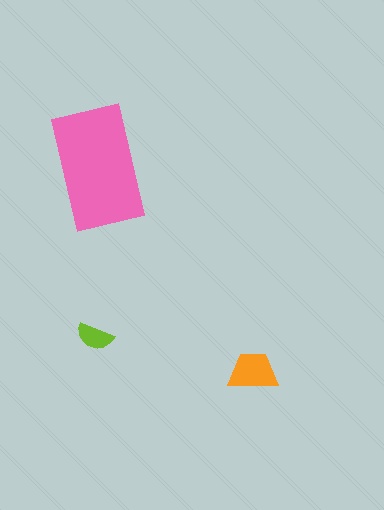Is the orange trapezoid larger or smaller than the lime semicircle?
Larger.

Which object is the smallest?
The lime semicircle.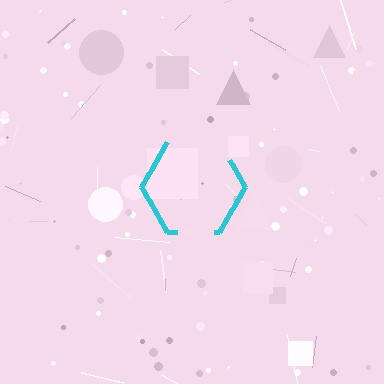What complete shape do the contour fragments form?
The contour fragments form a hexagon.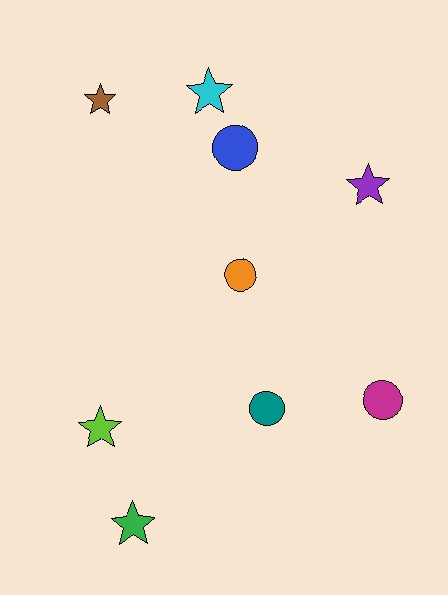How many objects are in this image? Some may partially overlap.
There are 9 objects.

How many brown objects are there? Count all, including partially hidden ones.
There is 1 brown object.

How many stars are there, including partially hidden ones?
There are 5 stars.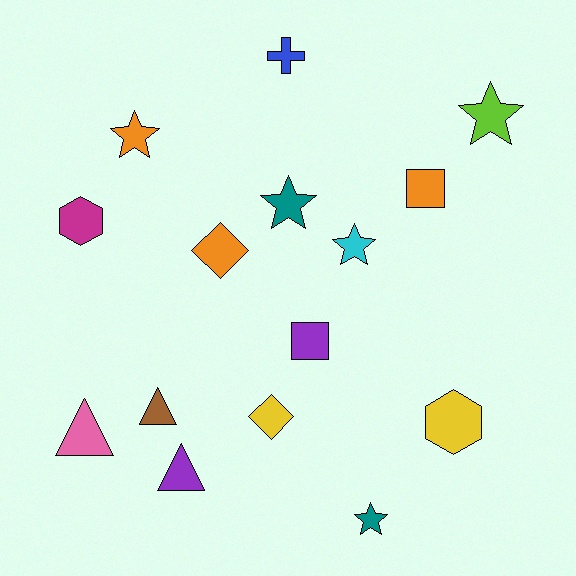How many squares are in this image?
There are 2 squares.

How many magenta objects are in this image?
There is 1 magenta object.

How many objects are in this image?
There are 15 objects.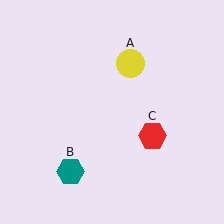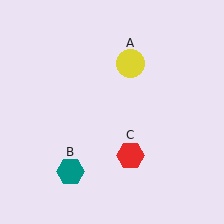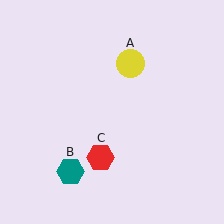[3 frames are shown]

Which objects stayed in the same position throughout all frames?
Yellow circle (object A) and teal hexagon (object B) remained stationary.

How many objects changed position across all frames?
1 object changed position: red hexagon (object C).